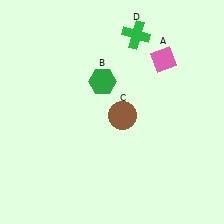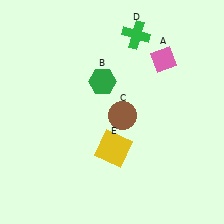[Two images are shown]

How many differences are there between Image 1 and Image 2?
There is 1 difference between the two images.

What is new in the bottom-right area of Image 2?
A yellow square (E) was added in the bottom-right area of Image 2.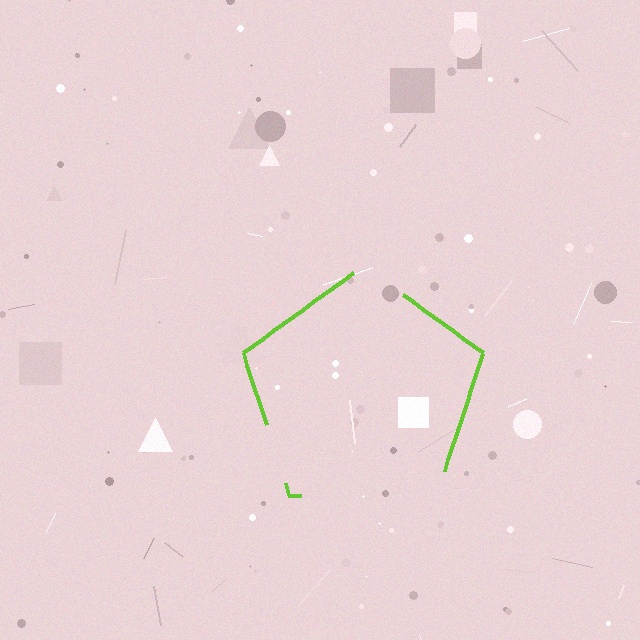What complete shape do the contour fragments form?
The contour fragments form a pentagon.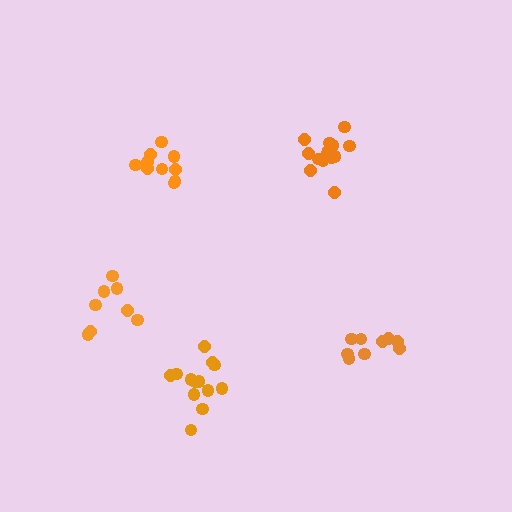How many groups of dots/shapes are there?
There are 5 groups.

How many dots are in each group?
Group 1: 13 dots, Group 2: 9 dots, Group 3: 10 dots, Group 4: 8 dots, Group 5: 14 dots (54 total).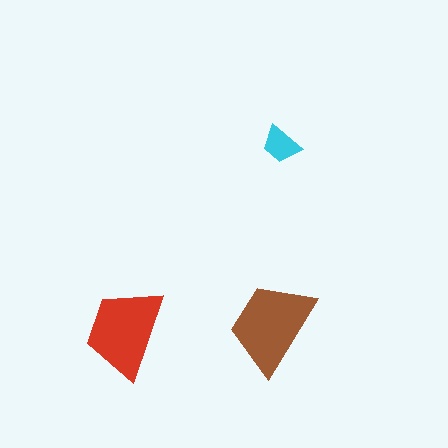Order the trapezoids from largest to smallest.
the brown one, the red one, the cyan one.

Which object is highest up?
The cyan trapezoid is topmost.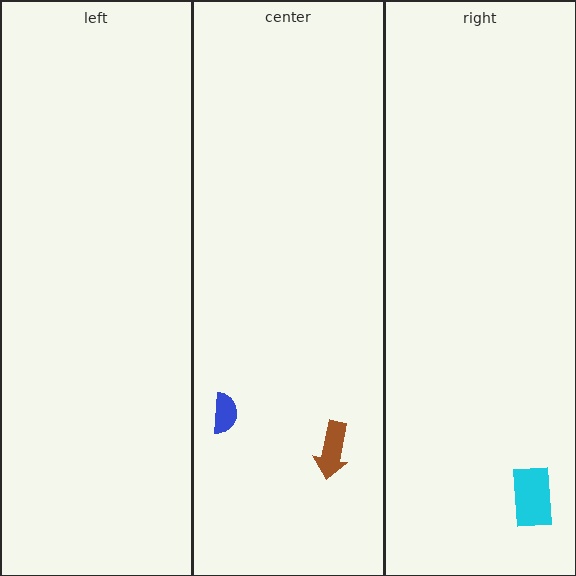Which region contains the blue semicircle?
The center region.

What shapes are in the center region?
The brown arrow, the blue semicircle.